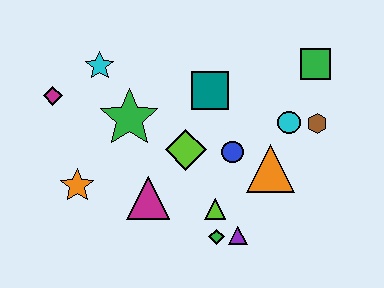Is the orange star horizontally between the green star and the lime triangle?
No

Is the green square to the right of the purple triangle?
Yes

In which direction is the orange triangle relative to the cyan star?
The orange triangle is to the right of the cyan star.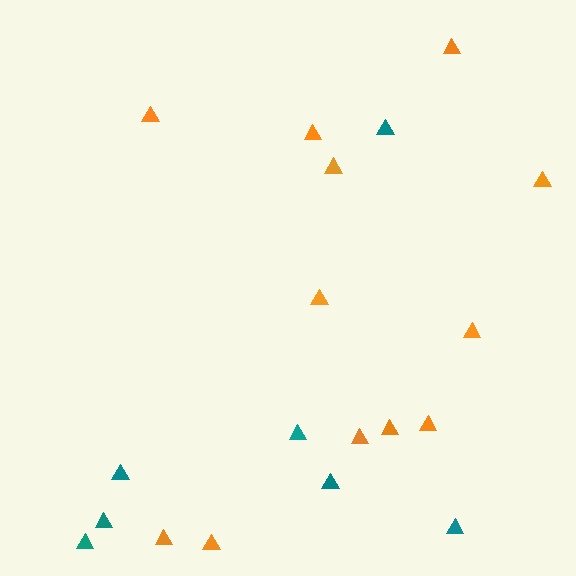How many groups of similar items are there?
There are 2 groups: one group of orange triangles (12) and one group of teal triangles (7).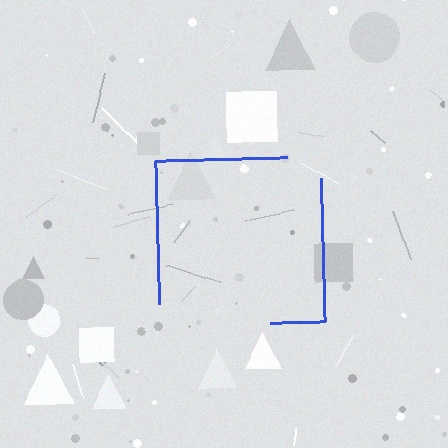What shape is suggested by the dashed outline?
The dashed outline suggests a square.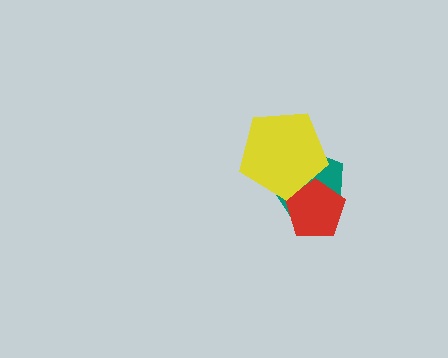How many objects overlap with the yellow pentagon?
2 objects overlap with the yellow pentagon.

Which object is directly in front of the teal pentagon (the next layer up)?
The red pentagon is directly in front of the teal pentagon.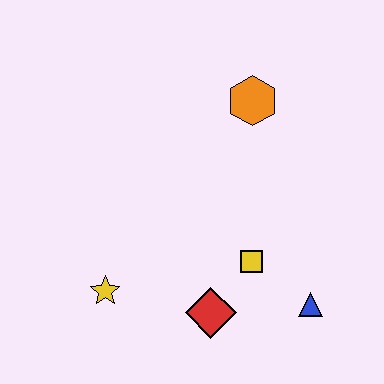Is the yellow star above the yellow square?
No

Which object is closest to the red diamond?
The yellow square is closest to the red diamond.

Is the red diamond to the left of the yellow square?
Yes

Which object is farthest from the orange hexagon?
The yellow star is farthest from the orange hexagon.